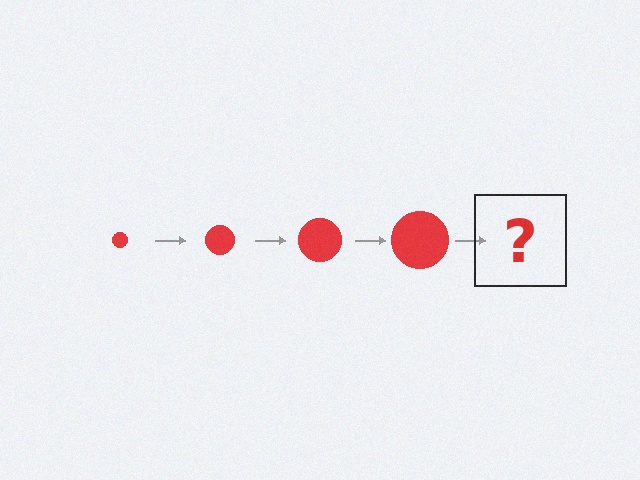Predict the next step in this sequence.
The next step is a red circle, larger than the previous one.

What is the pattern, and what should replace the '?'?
The pattern is that the circle gets progressively larger each step. The '?' should be a red circle, larger than the previous one.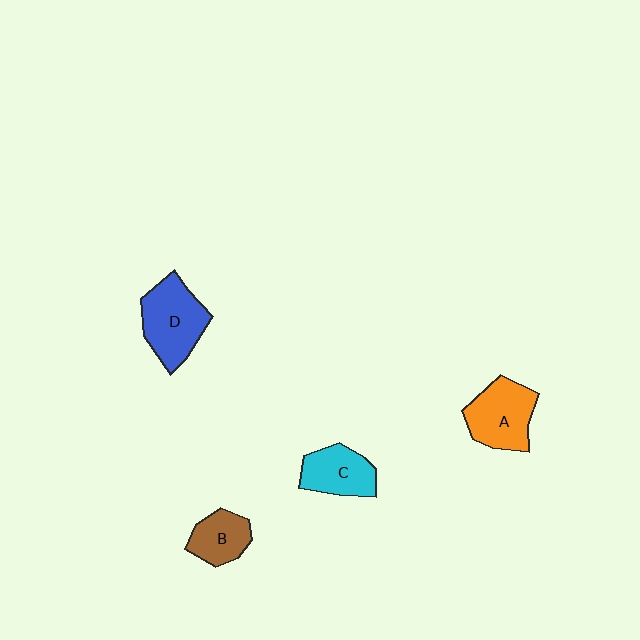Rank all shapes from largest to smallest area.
From largest to smallest: D (blue), A (orange), C (cyan), B (brown).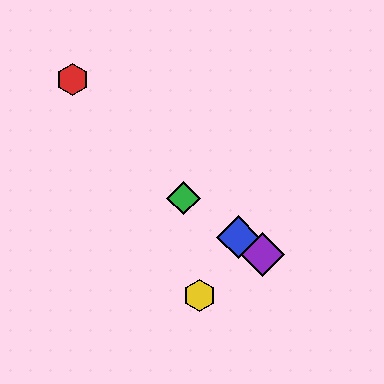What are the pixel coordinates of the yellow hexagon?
The yellow hexagon is at (199, 296).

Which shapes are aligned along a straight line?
The blue diamond, the green diamond, the purple diamond are aligned along a straight line.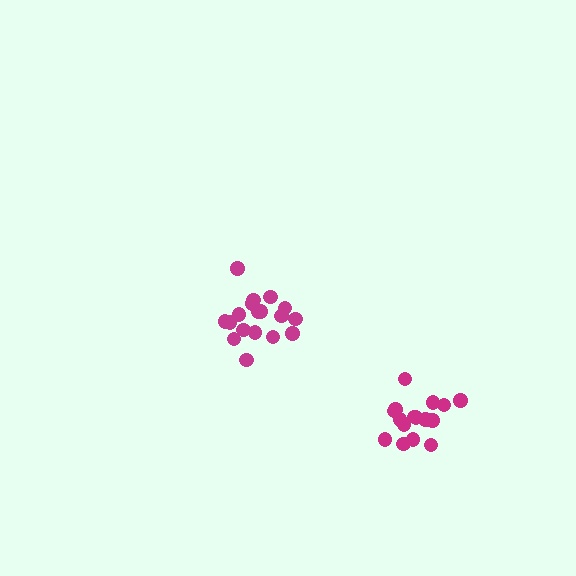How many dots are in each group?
Group 1: 18 dots, Group 2: 16 dots (34 total).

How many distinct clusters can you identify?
There are 2 distinct clusters.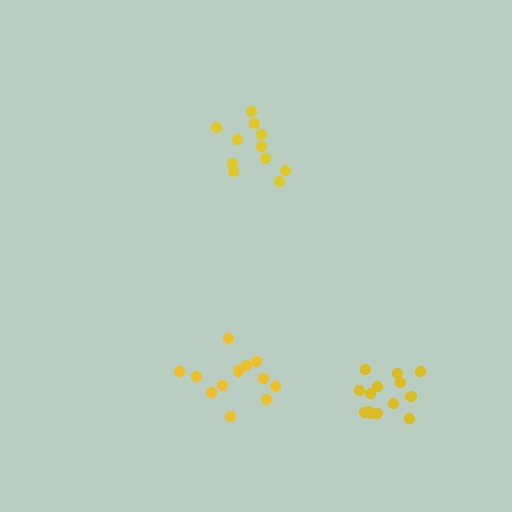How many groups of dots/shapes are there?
There are 3 groups.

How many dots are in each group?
Group 1: 14 dots, Group 2: 11 dots, Group 3: 12 dots (37 total).